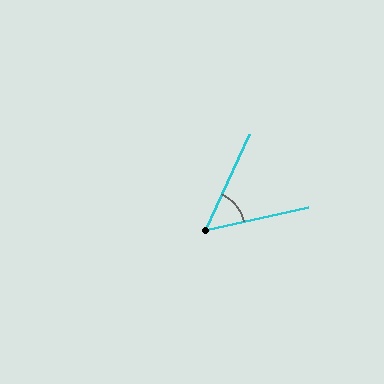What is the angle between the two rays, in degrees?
Approximately 53 degrees.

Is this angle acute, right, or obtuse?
It is acute.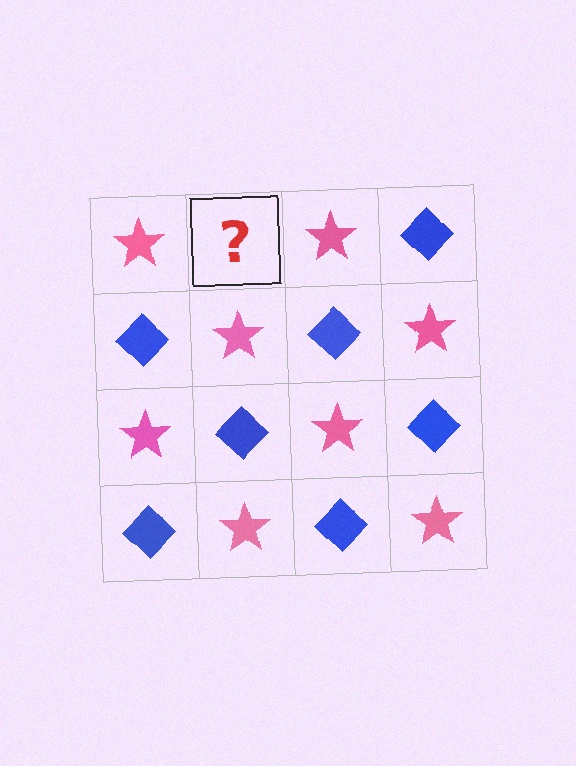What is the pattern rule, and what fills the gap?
The rule is that it alternates pink star and blue diamond in a checkerboard pattern. The gap should be filled with a blue diamond.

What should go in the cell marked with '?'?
The missing cell should contain a blue diamond.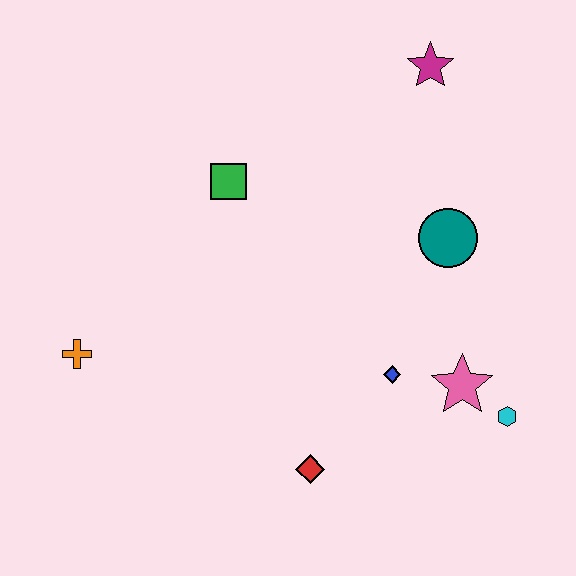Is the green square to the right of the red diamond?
No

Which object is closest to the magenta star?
The teal circle is closest to the magenta star.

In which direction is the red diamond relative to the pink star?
The red diamond is to the left of the pink star.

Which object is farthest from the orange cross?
The magenta star is farthest from the orange cross.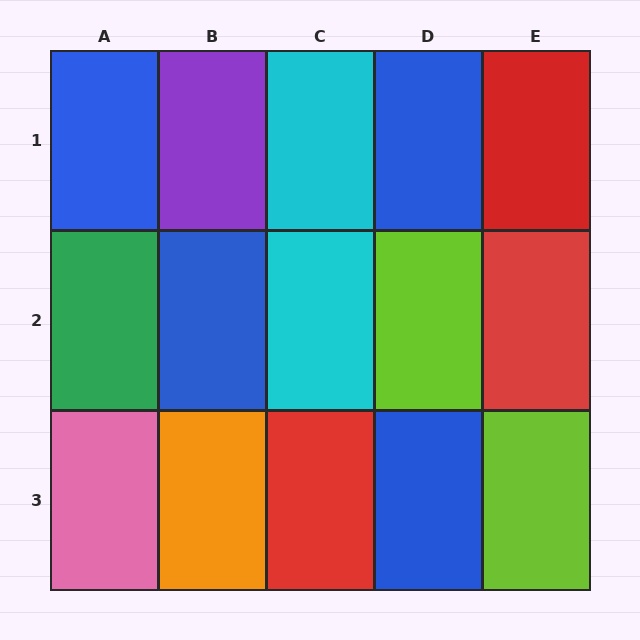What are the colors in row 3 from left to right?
Pink, orange, red, blue, lime.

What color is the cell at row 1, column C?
Cyan.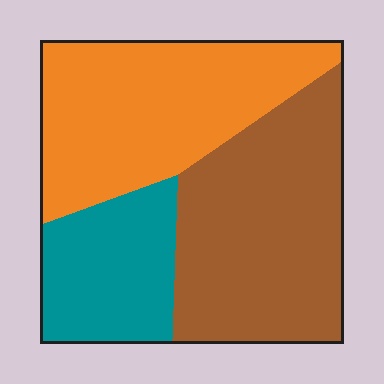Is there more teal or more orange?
Orange.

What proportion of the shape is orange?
Orange covers 38% of the shape.